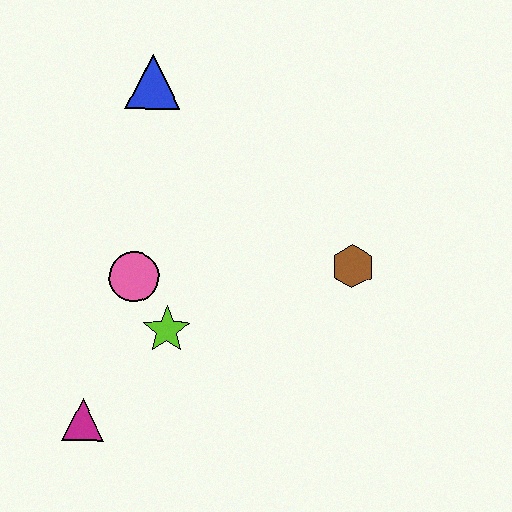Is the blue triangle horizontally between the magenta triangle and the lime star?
Yes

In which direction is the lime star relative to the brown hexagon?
The lime star is to the left of the brown hexagon.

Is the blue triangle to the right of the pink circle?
Yes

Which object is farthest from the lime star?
The blue triangle is farthest from the lime star.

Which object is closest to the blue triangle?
The pink circle is closest to the blue triangle.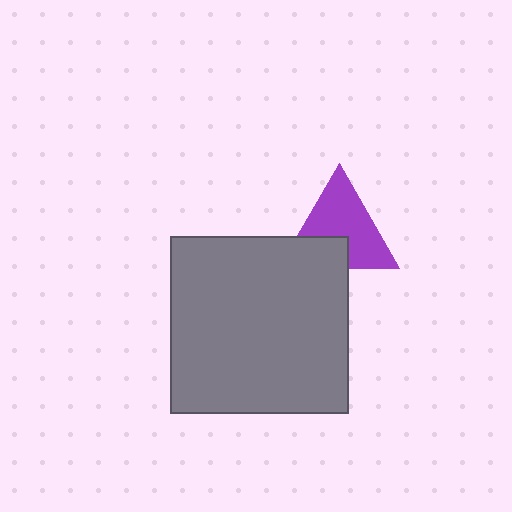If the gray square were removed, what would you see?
You would see the complete purple triangle.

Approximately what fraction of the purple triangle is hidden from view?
Roughly 32% of the purple triangle is hidden behind the gray square.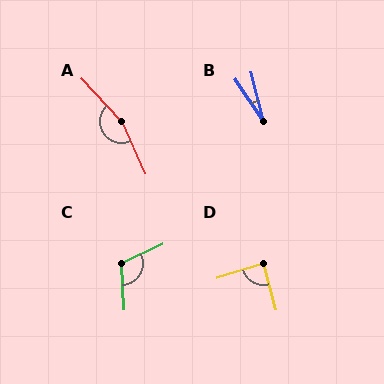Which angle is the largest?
A, at approximately 162 degrees.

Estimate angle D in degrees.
Approximately 87 degrees.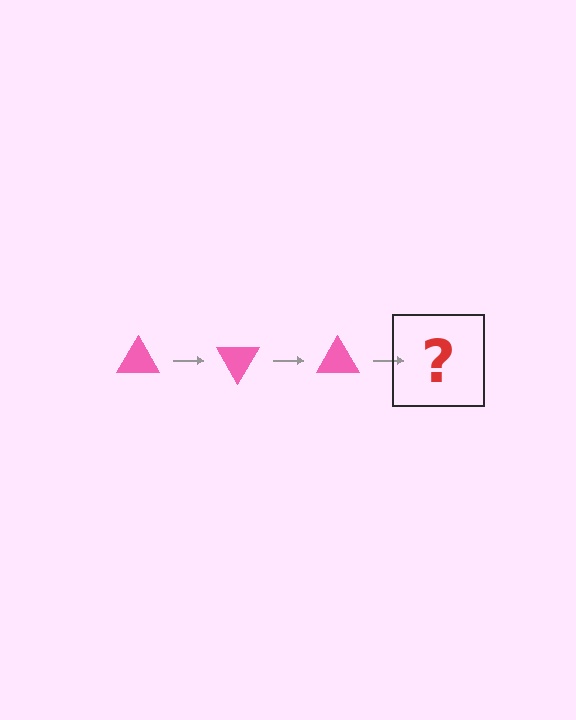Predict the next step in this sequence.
The next step is a pink triangle rotated 180 degrees.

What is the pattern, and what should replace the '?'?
The pattern is that the triangle rotates 60 degrees each step. The '?' should be a pink triangle rotated 180 degrees.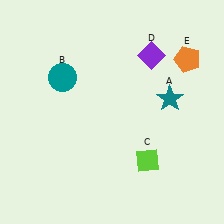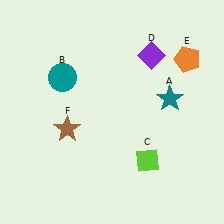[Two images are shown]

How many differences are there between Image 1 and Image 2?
There is 1 difference between the two images.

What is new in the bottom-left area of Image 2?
A brown star (F) was added in the bottom-left area of Image 2.